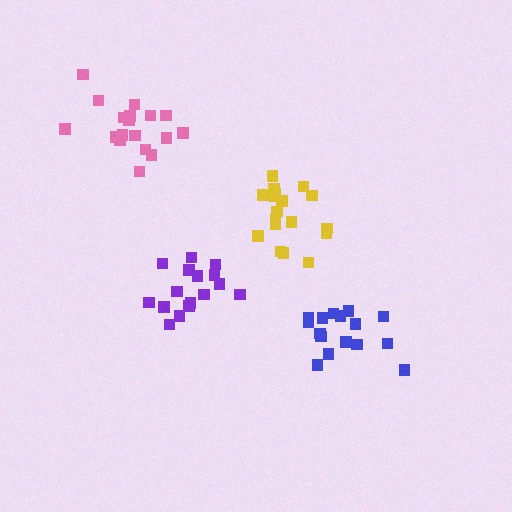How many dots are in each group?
Group 1: 16 dots, Group 2: 16 dots, Group 3: 18 dots, Group 4: 19 dots (69 total).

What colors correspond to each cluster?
The clusters are colored: blue, purple, pink, yellow.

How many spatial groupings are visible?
There are 4 spatial groupings.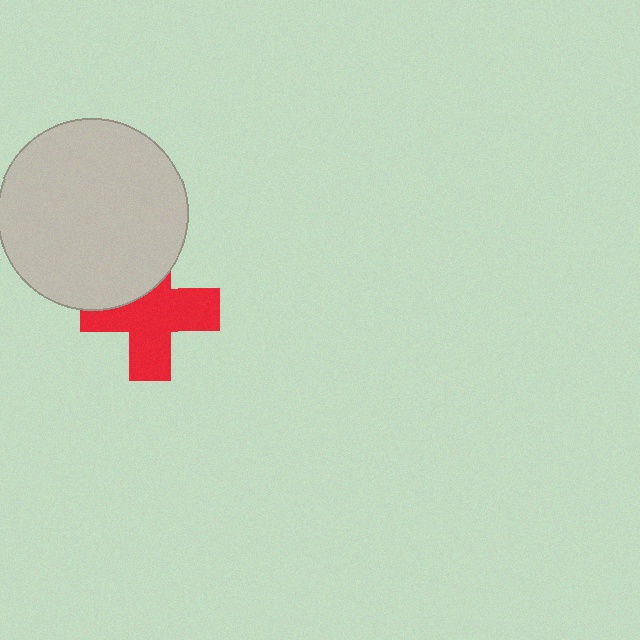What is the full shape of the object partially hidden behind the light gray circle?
The partially hidden object is a red cross.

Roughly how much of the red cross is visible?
Most of it is visible (roughly 70%).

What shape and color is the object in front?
The object in front is a light gray circle.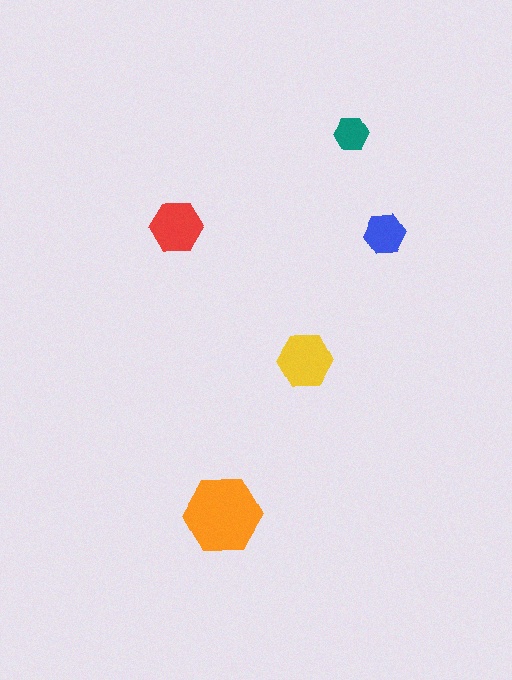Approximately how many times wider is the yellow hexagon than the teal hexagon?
About 1.5 times wider.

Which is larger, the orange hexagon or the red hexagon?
The orange one.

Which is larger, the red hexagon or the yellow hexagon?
The yellow one.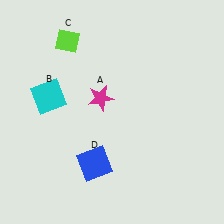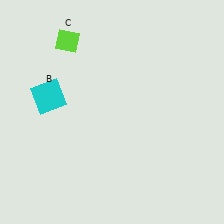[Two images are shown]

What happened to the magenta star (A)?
The magenta star (A) was removed in Image 2. It was in the top-left area of Image 1.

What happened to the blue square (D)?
The blue square (D) was removed in Image 2. It was in the bottom-left area of Image 1.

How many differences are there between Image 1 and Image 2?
There are 2 differences between the two images.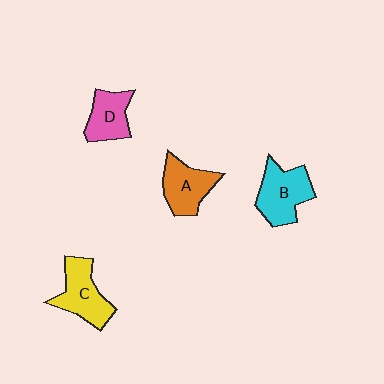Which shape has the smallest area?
Shape D (pink).